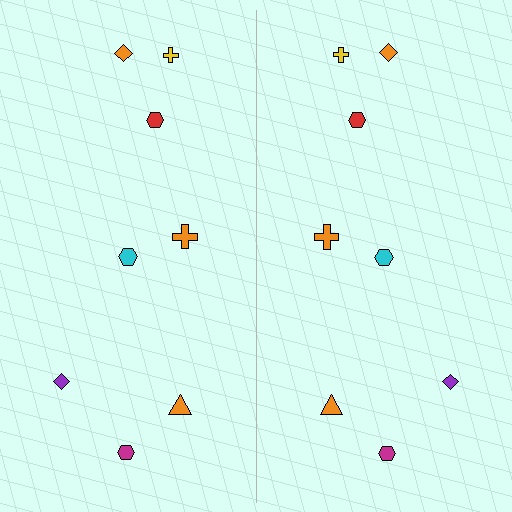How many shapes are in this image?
There are 16 shapes in this image.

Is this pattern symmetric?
Yes, this pattern has bilateral (reflection) symmetry.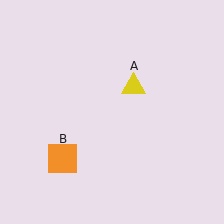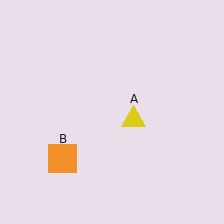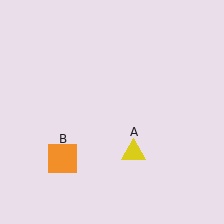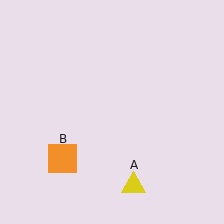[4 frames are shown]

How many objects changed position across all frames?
1 object changed position: yellow triangle (object A).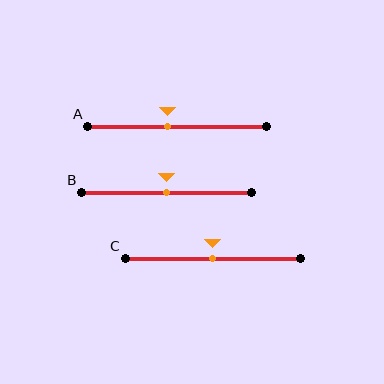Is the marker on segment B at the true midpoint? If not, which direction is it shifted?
Yes, the marker on segment B is at the true midpoint.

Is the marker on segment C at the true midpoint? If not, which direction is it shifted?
Yes, the marker on segment C is at the true midpoint.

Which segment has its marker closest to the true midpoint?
Segment B has its marker closest to the true midpoint.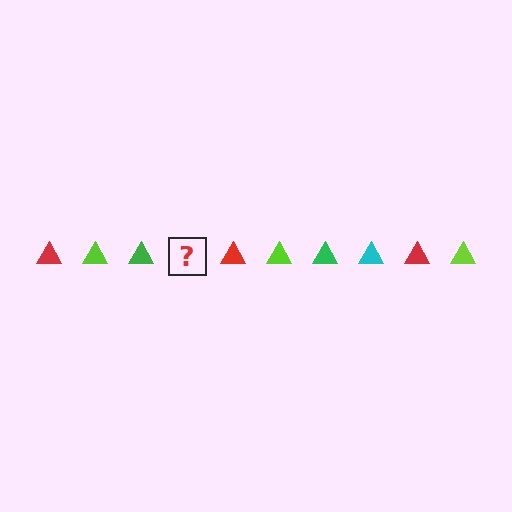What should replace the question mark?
The question mark should be replaced with a cyan triangle.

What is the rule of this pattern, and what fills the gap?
The rule is that the pattern cycles through red, lime, green, cyan triangles. The gap should be filled with a cyan triangle.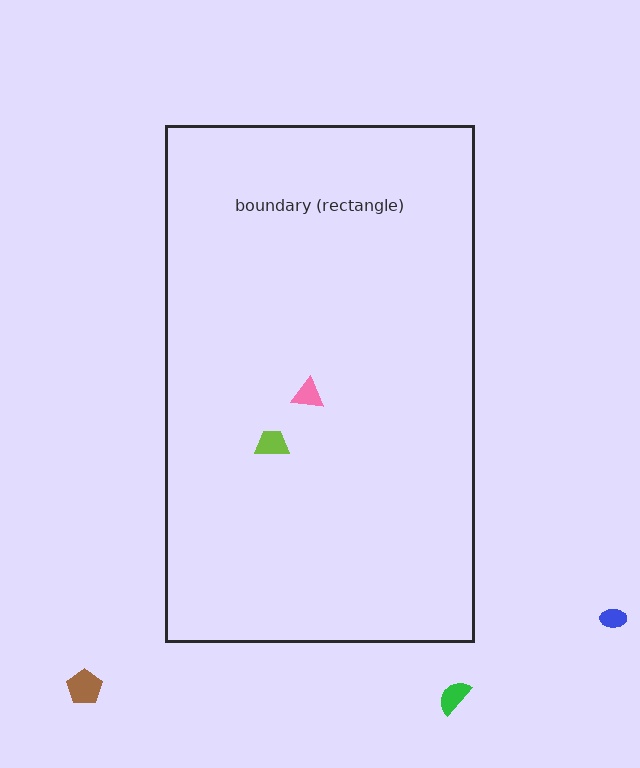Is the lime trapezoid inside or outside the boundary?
Inside.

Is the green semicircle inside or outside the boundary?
Outside.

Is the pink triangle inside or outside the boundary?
Inside.